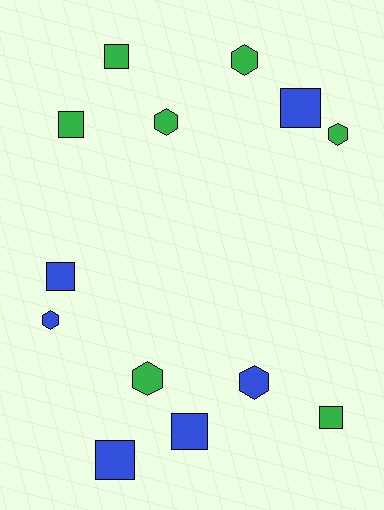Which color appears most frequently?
Green, with 7 objects.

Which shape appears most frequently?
Square, with 7 objects.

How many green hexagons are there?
There are 4 green hexagons.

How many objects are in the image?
There are 13 objects.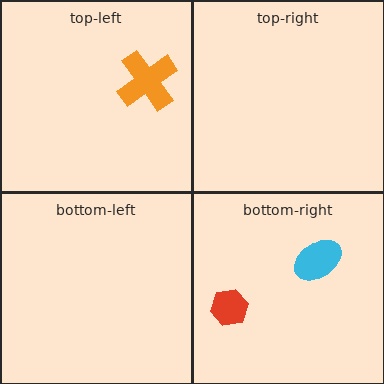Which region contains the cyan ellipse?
The bottom-right region.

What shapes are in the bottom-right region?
The cyan ellipse, the red hexagon.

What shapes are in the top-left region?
The orange cross.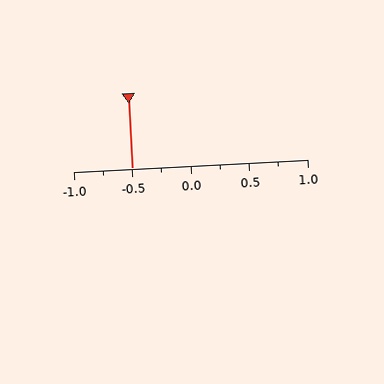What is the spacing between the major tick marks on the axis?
The major ticks are spaced 0.5 apart.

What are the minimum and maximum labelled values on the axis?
The axis runs from -1.0 to 1.0.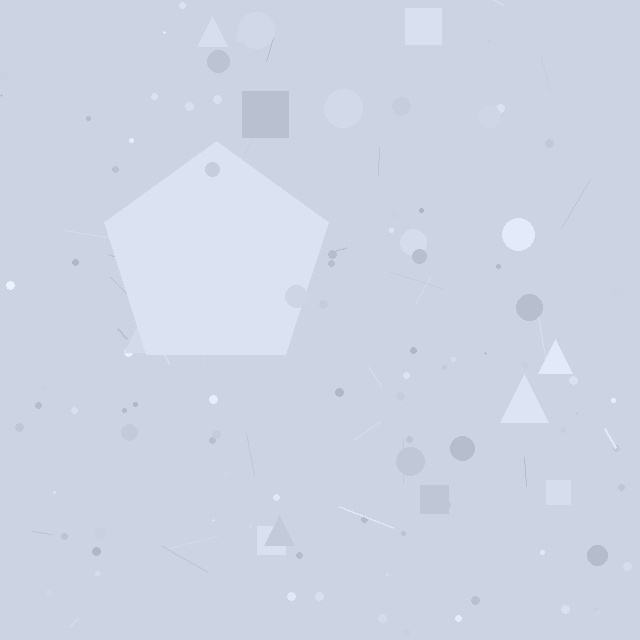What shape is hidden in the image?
A pentagon is hidden in the image.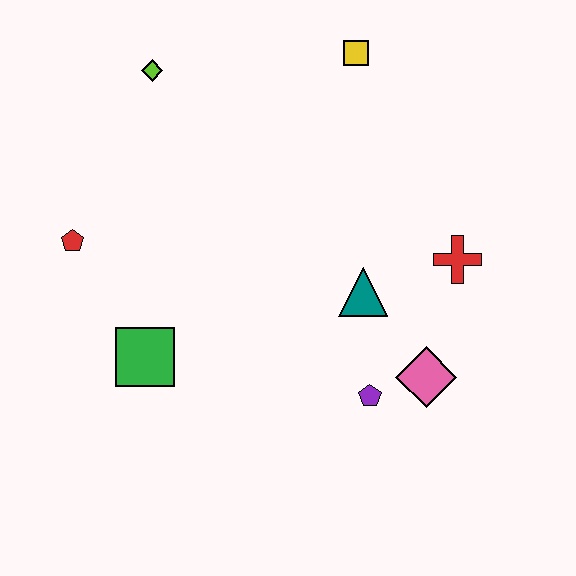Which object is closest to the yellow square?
The lime diamond is closest to the yellow square.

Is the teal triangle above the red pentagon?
No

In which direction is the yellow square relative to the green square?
The yellow square is above the green square.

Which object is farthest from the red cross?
The red pentagon is farthest from the red cross.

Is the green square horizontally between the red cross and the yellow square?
No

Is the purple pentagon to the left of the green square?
No